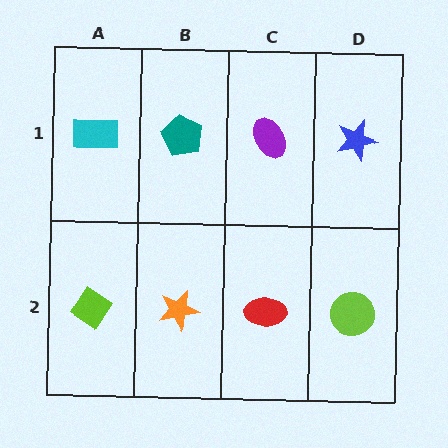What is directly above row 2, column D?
A blue star.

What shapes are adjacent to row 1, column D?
A lime circle (row 2, column D), a purple ellipse (row 1, column C).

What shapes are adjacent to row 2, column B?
A teal pentagon (row 1, column B), a lime diamond (row 2, column A), a red ellipse (row 2, column C).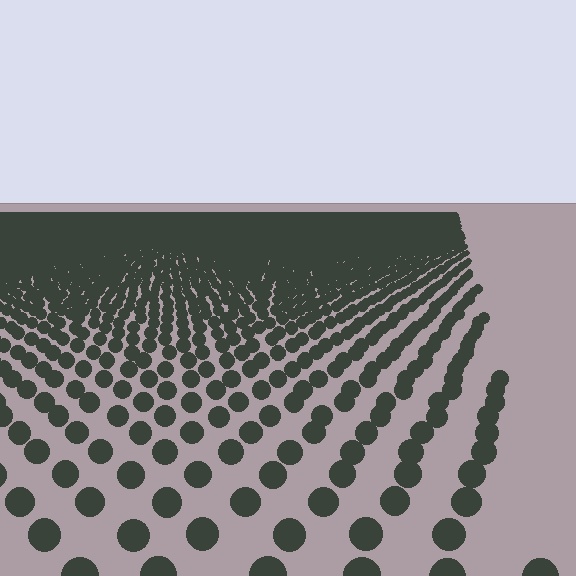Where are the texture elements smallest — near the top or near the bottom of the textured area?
Near the top.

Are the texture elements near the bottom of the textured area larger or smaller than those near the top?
Larger. Near the bottom, elements are closer to the viewer and appear at a bigger on-screen size.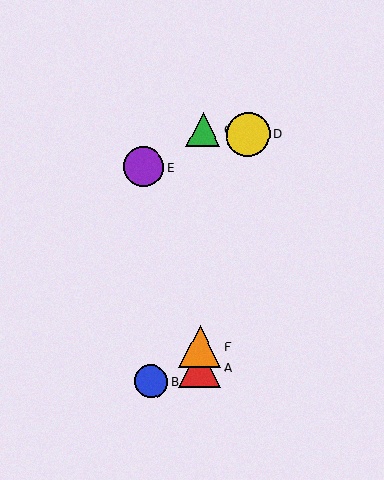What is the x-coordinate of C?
Object C is at x≈203.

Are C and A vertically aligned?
Yes, both are at x≈203.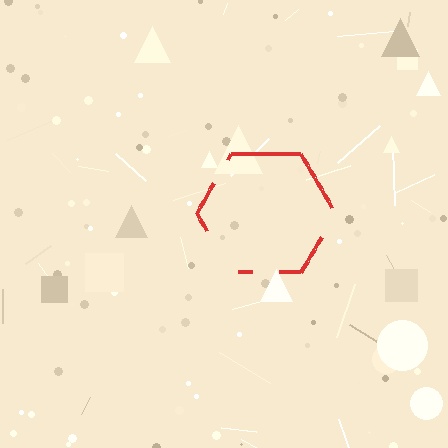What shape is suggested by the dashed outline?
The dashed outline suggests a hexagon.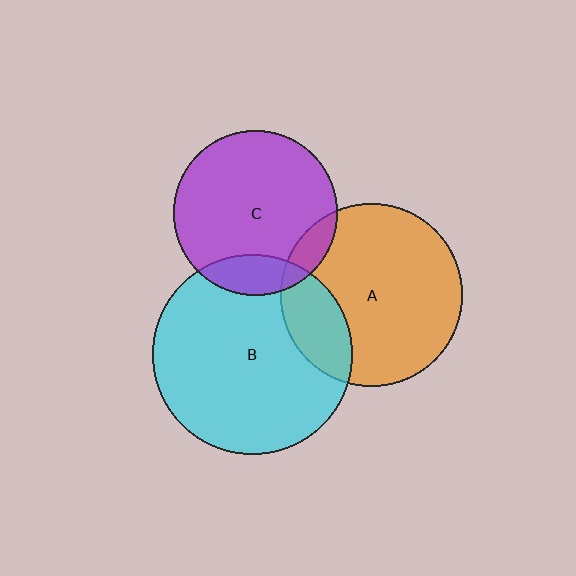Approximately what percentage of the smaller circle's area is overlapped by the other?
Approximately 10%.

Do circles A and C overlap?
Yes.